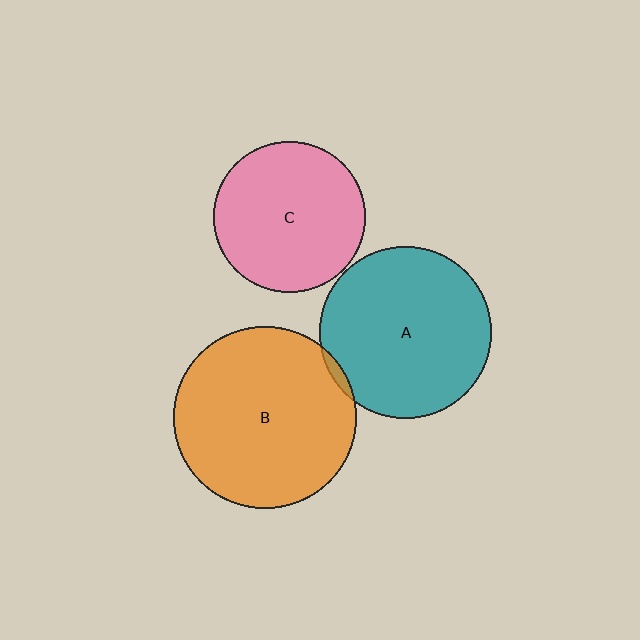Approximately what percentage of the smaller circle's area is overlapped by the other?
Approximately 5%.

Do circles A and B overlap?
Yes.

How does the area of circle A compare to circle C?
Approximately 1.3 times.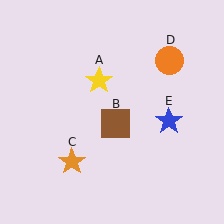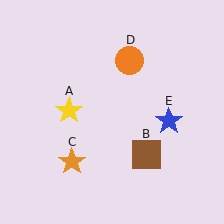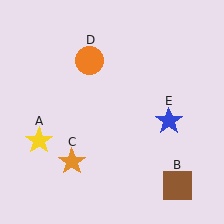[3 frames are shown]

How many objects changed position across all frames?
3 objects changed position: yellow star (object A), brown square (object B), orange circle (object D).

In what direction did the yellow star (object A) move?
The yellow star (object A) moved down and to the left.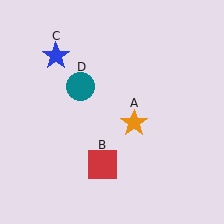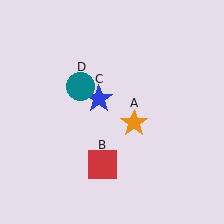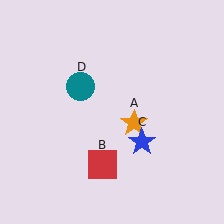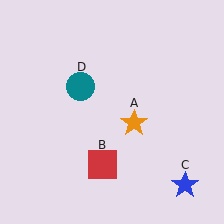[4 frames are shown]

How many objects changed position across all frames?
1 object changed position: blue star (object C).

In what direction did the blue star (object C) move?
The blue star (object C) moved down and to the right.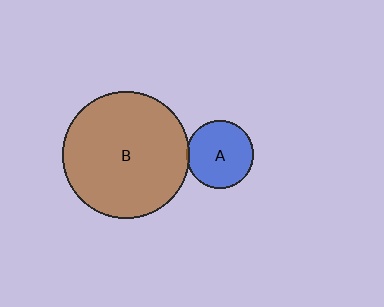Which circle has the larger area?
Circle B (brown).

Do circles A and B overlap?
Yes.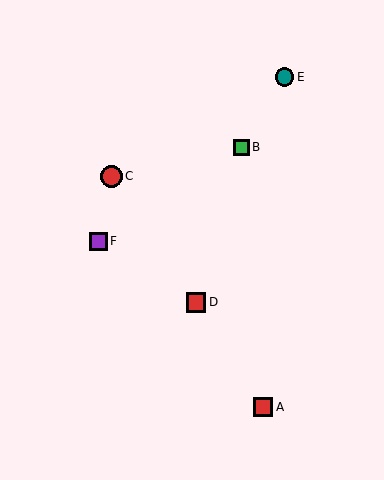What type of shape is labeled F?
Shape F is a purple square.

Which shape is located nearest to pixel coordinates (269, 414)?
The red square (labeled A) at (263, 407) is nearest to that location.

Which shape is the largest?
The red circle (labeled C) is the largest.